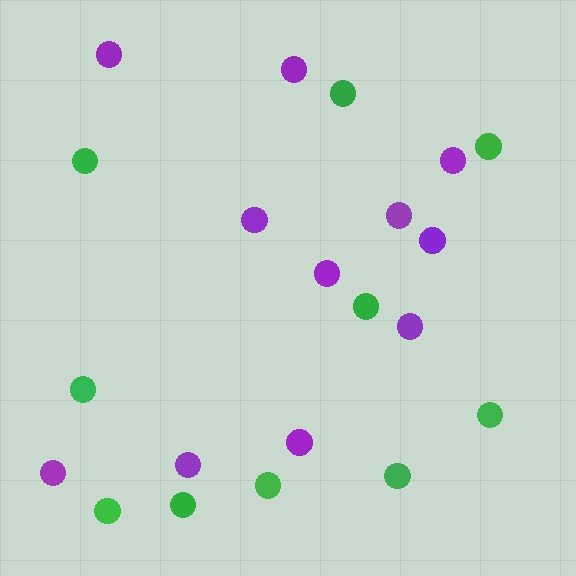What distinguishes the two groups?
There are 2 groups: one group of green circles (10) and one group of purple circles (11).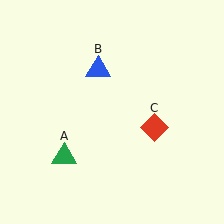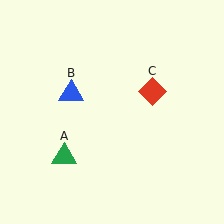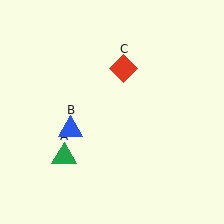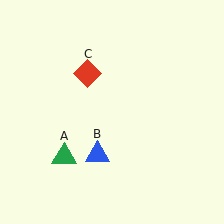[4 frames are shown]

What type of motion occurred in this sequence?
The blue triangle (object B), red diamond (object C) rotated counterclockwise around the center of the scene.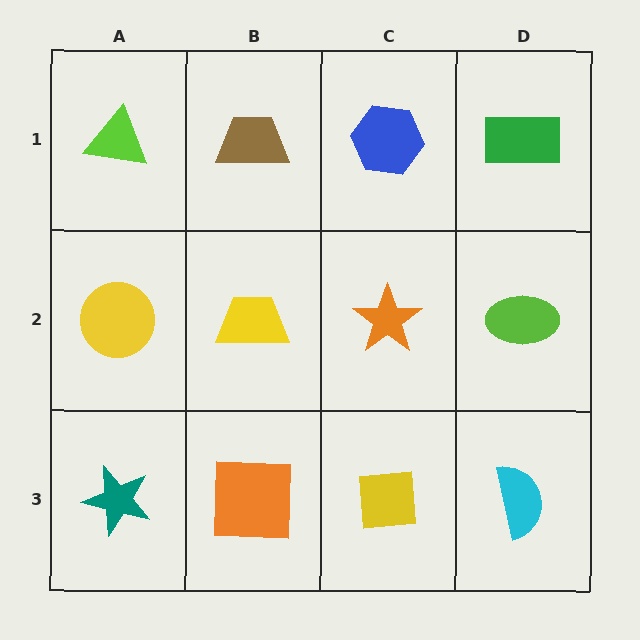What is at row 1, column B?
A brown trapezoid.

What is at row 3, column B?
An orange square.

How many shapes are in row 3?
4 shapes.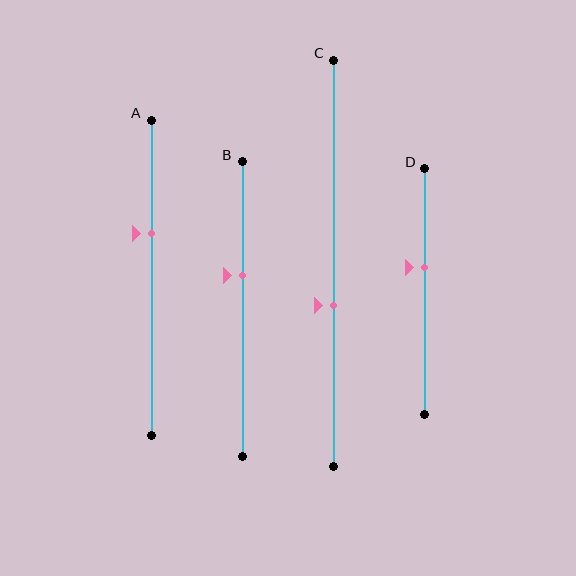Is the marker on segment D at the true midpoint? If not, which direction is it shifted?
No, the marker on segment D is shifted upward by about 10% of the segment length.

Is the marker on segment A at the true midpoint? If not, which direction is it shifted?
No, the marker on segment A is shifted upward by about 14% of the segment length.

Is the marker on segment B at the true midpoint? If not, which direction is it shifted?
No, the marker on segment B is shifted upward by about 11% of the segment length.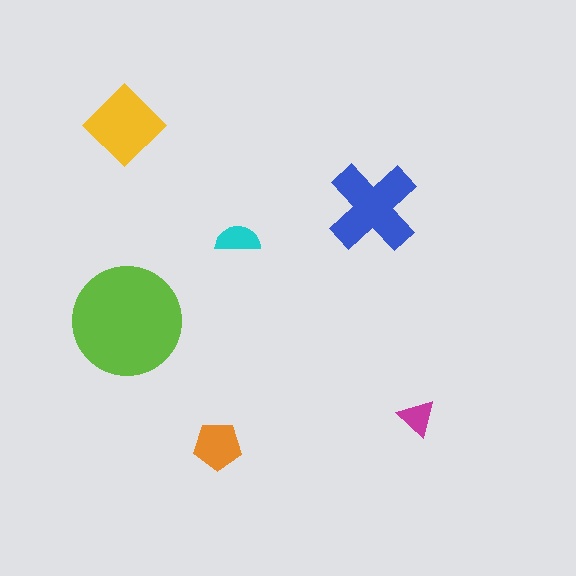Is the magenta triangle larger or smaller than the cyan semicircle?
Smaller.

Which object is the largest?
The lime circle.